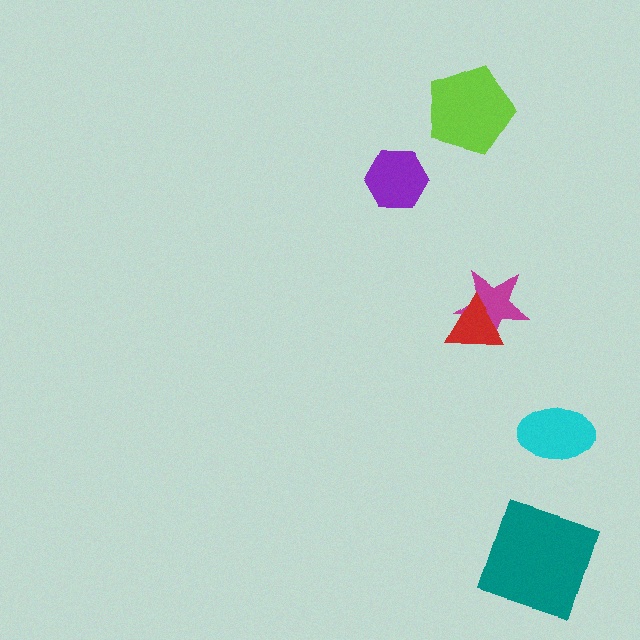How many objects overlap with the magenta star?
1 object overlaps with the magenta star.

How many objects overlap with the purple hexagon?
0 objects overlap with the purple hexagon.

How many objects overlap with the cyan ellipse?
0 objects overlap with the cyan ellipse.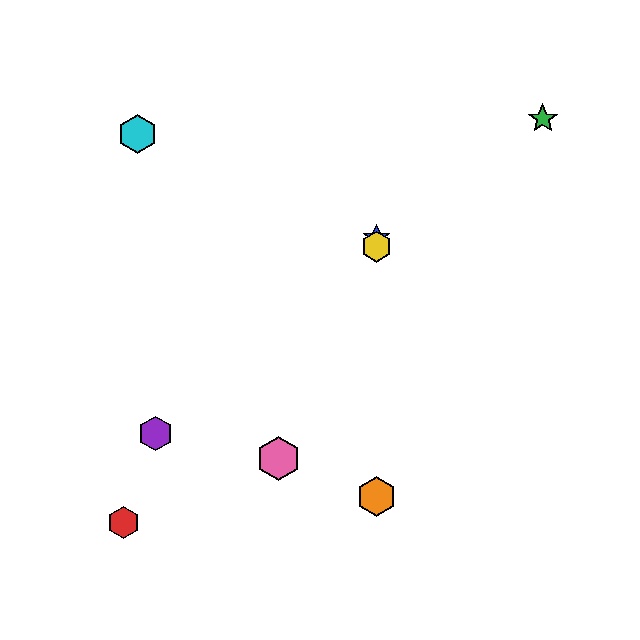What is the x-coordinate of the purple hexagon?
The purple hexagon is at x≈155.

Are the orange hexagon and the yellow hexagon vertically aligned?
Yes, both are at x≈377.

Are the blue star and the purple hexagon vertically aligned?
No, the blue star is at x≈377 and the purple hexagon is at x≈155.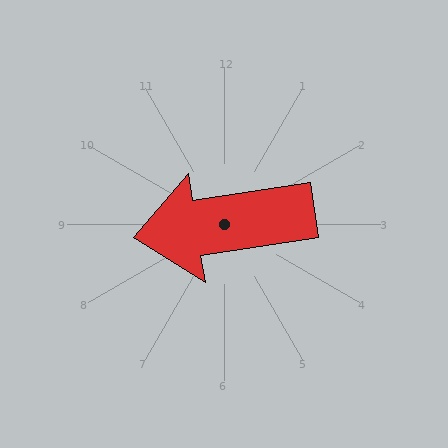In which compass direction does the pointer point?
West.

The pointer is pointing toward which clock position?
Roughly 9 o'clock.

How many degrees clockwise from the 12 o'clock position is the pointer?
Approximately 261 degrees.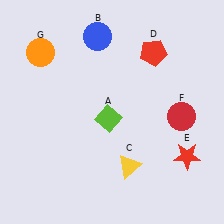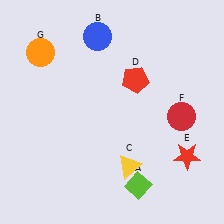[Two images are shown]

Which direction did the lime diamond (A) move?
The lime diamond (A) moved down.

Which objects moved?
The objects that moved are: the lime diamond (A), the red pentagon (D).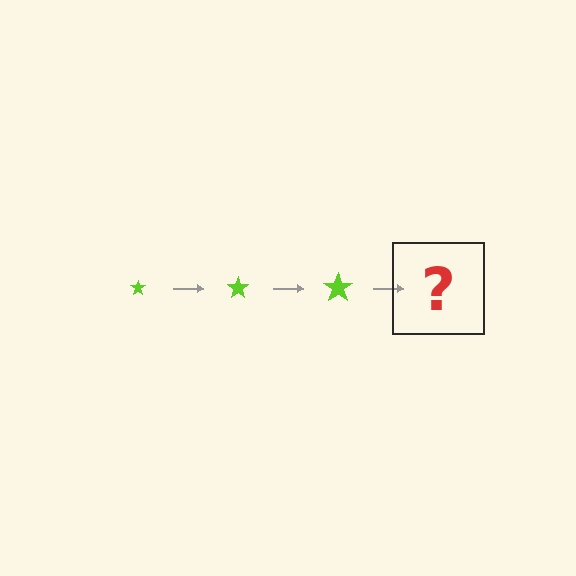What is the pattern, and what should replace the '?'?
The pattern is that the star gets progressively larger each step. The '?' should be a lime star, larger than the previous one.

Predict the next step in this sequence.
The next step is a lime star, larger than the previous one.